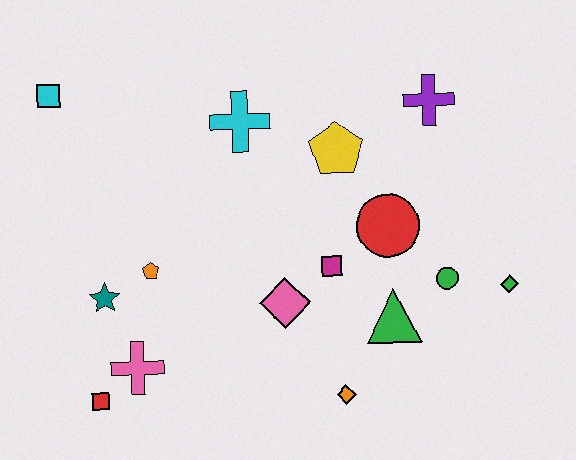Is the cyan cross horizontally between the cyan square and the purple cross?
Yes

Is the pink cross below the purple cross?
Yes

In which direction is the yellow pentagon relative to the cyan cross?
The yellow pentagon is to the right of the cyan cross.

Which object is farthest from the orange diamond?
The cyan square is farthest from the orange diamond.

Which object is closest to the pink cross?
The red square is closest to the pink cross.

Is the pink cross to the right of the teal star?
Yes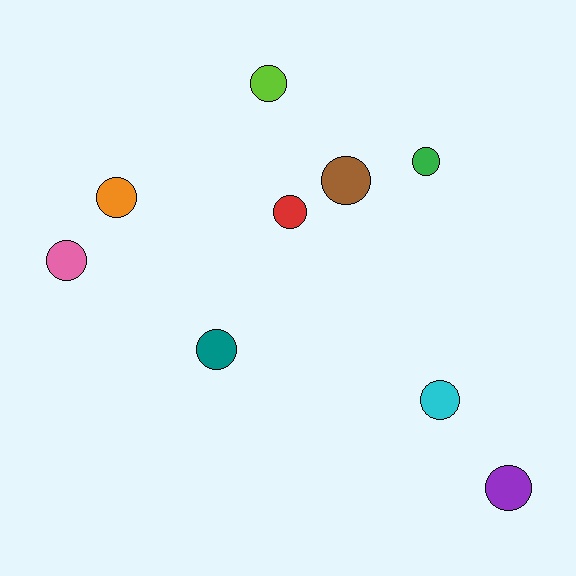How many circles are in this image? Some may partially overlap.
There are 9 circles.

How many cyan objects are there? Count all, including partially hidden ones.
There is 1 cyan object.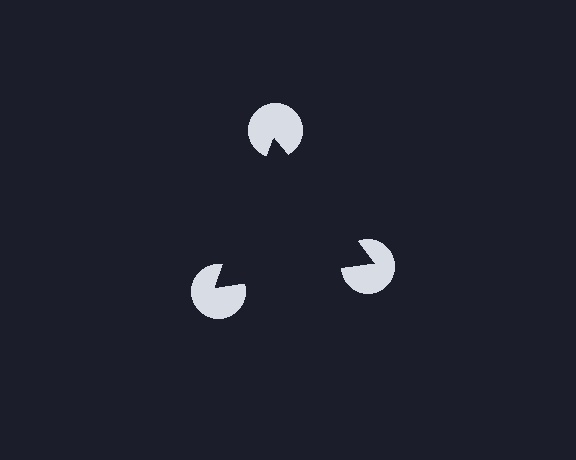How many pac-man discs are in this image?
There are 3 — one at each vertex of the illusory triangle.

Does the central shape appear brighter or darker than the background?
It typically appears slightly darker than the background, even though no actual brightness change is drawn.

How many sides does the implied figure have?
3 sides.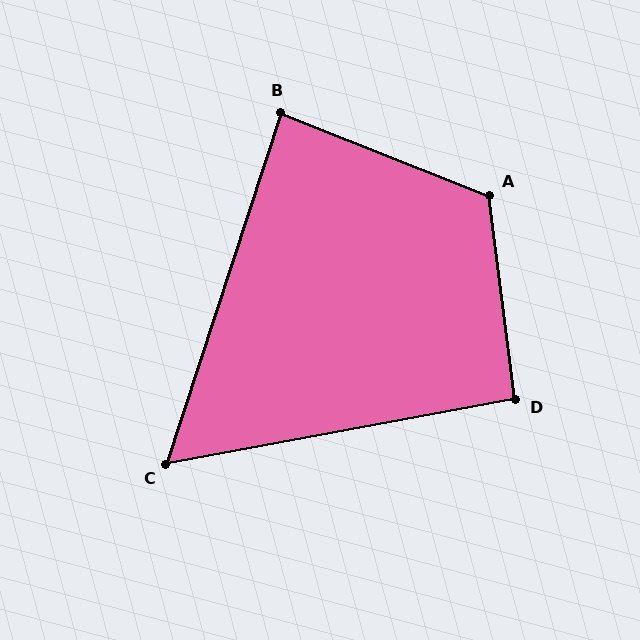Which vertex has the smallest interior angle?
C, at approximately 61 degrees.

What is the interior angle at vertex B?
Approximately 87 degrees (approximately right).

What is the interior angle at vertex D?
Approximately 93 degrees (approximately right).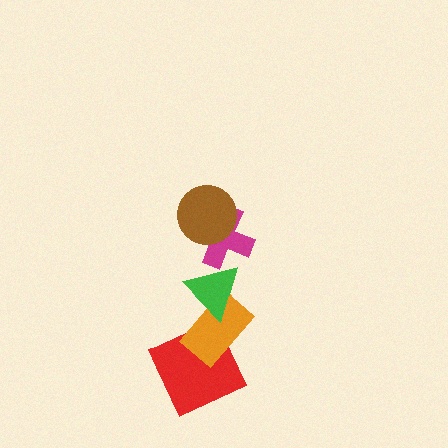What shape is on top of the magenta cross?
The brown circle is on top of the magenta cross.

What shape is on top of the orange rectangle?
The green triangle is on top of the orange rectangle.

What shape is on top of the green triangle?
The magenta cross is on top of the green triangle.